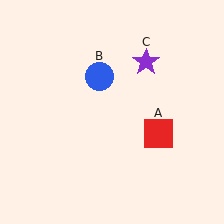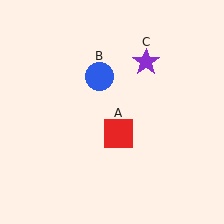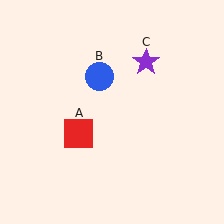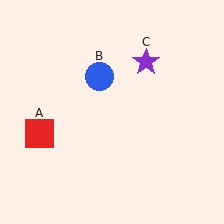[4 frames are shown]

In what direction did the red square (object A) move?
The red square (object A) moved left.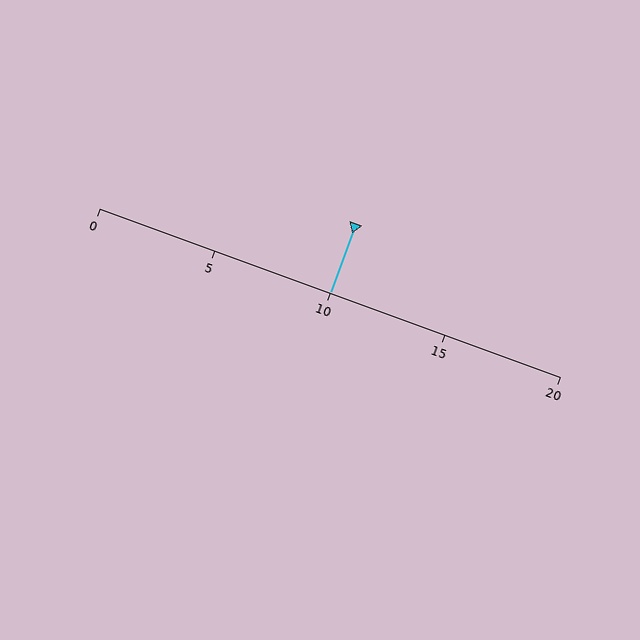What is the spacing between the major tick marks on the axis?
The major ticks are spaced 5 apart.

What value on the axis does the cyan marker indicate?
The marker indicates approximately 10.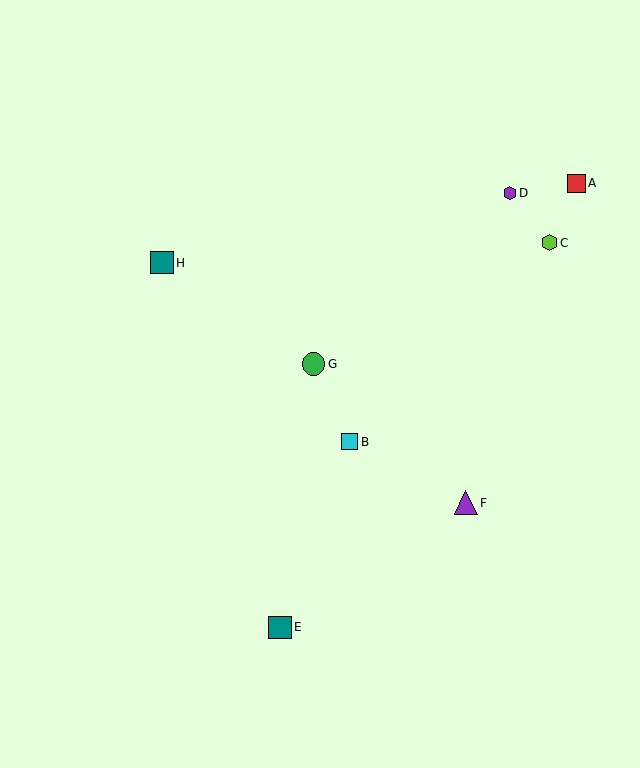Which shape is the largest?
The purple triangle (labeled F) is the largest.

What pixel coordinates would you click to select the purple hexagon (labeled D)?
Click at (510, 193) to select the purple hexagon D.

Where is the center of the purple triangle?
The center of the purple triangle is at (466, 503).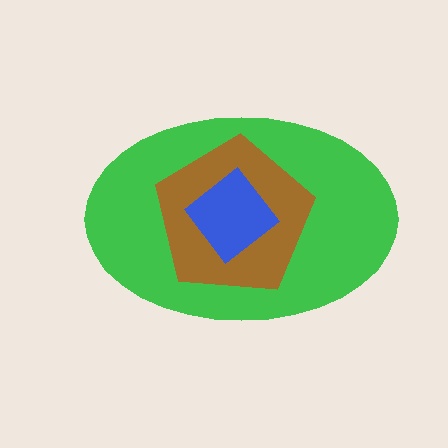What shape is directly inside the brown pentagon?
The blue diamond.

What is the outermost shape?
The green ellipse.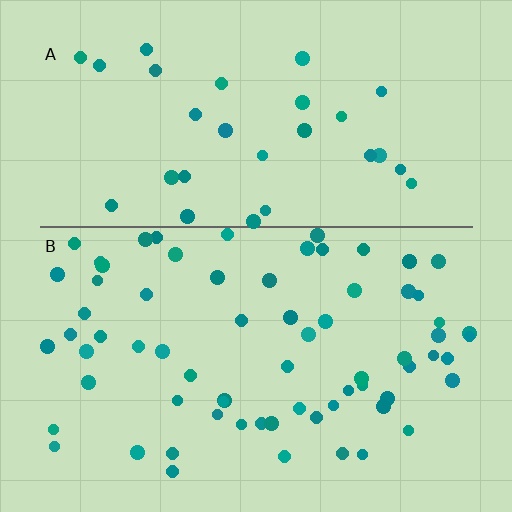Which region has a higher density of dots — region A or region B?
B (the bottom).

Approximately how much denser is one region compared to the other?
Approximately 2.2× — region B over region A.